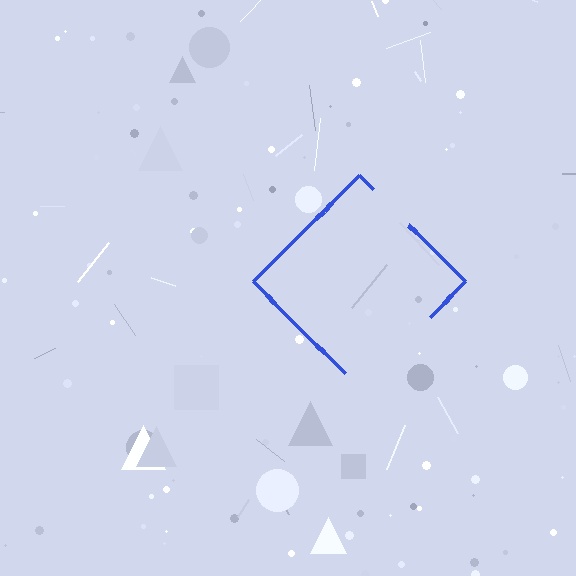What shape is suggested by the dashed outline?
The dashed outline suggests a diamond.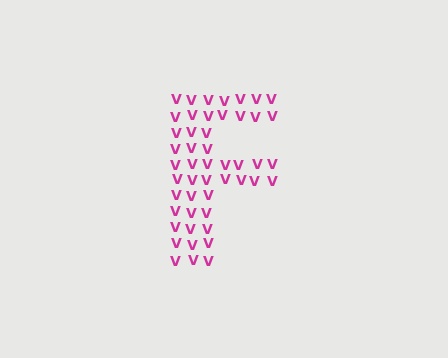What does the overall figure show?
The overall figure shows the letter F.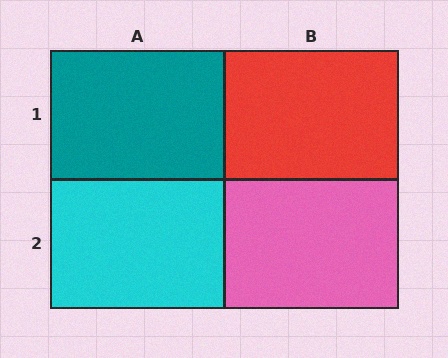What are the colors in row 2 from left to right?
Cyan, pink.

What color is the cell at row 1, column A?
Teal.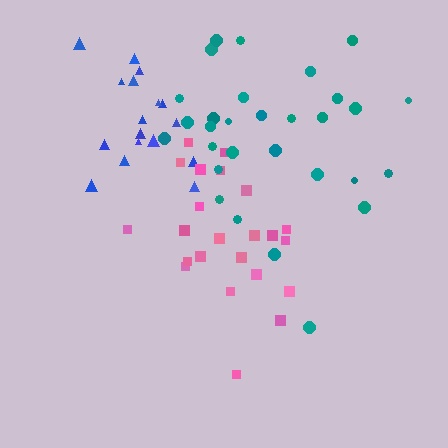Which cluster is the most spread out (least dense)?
Teal.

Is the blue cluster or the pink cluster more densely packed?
Pink.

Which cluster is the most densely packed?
Pink.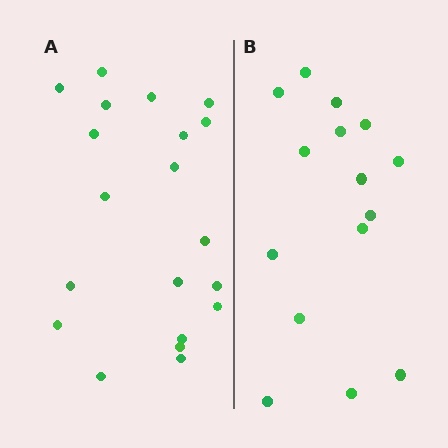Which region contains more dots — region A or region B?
Region A (the left region) has more dots.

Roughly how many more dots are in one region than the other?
Region A has about 5 more dots than region B.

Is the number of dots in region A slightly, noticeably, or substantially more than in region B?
Region A has noticeably more, but not dramatically so. The ratio is roughly 1.3 to 1.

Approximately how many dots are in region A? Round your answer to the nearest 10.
About 20 dots.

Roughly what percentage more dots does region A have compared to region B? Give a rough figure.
About 35% more.